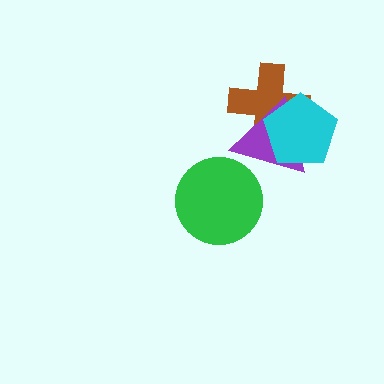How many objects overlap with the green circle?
0 objects overlap with the green circle.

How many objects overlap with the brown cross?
2 objects overlap with the brown cross.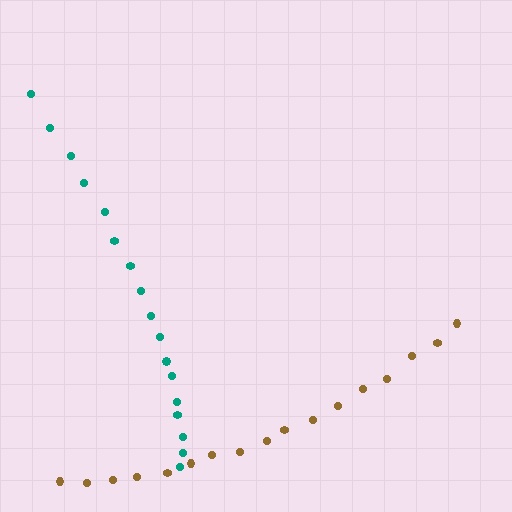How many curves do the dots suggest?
There are 2 distinct paths.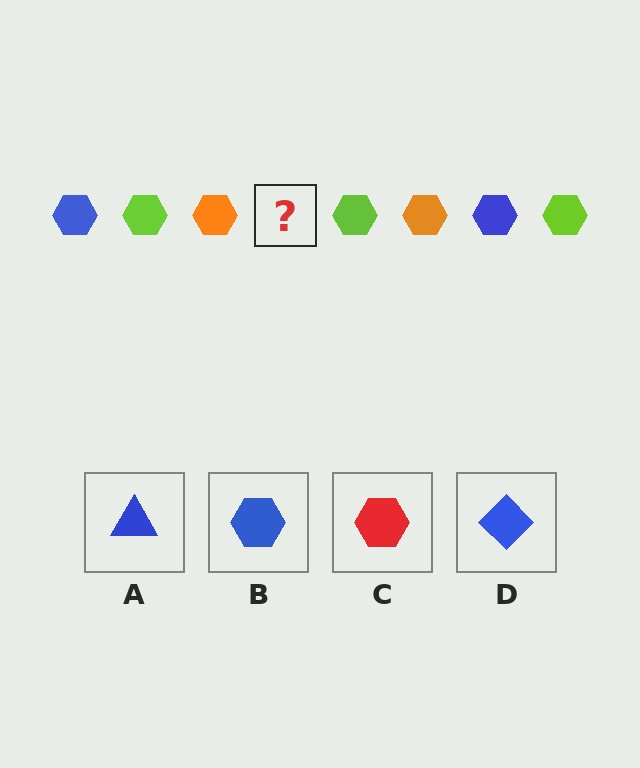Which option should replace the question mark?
Option B.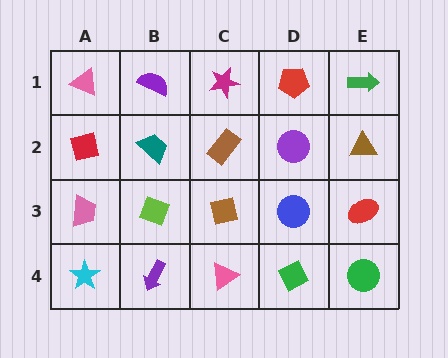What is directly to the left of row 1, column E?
A red pentagon.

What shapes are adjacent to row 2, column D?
A red pentagon (row 1, column D), a blue circle (row 3, column D), a brown rectangle (row 2, column C), a brown triangle (row 2, column E).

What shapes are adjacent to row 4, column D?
A blue circle (row 3, column D), a pink triangle (row 4, column C), a green circle (row 4, column E).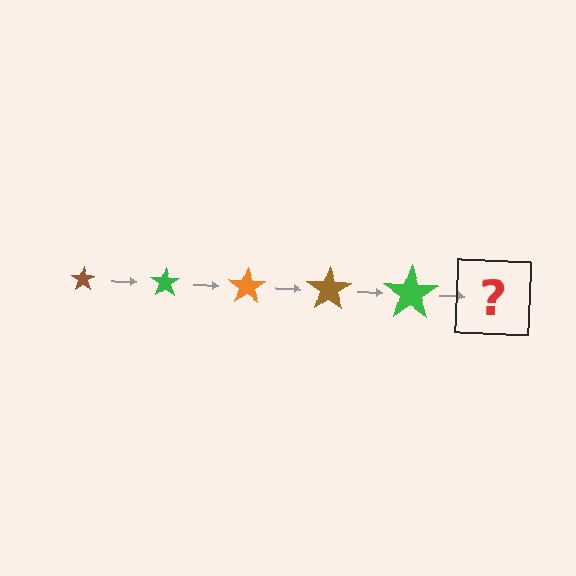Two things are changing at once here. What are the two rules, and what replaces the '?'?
The two rules are that the star grows larger each step and the color cycles through brown, green, and orange. The '?' should be an orange star, larger than the previous one.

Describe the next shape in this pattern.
It should be an orange star, larger than the previous one.